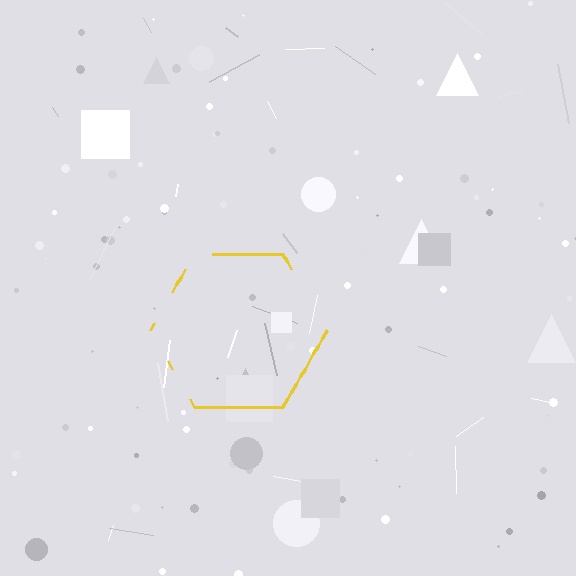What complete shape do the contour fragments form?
The contour fragments form a hexagon.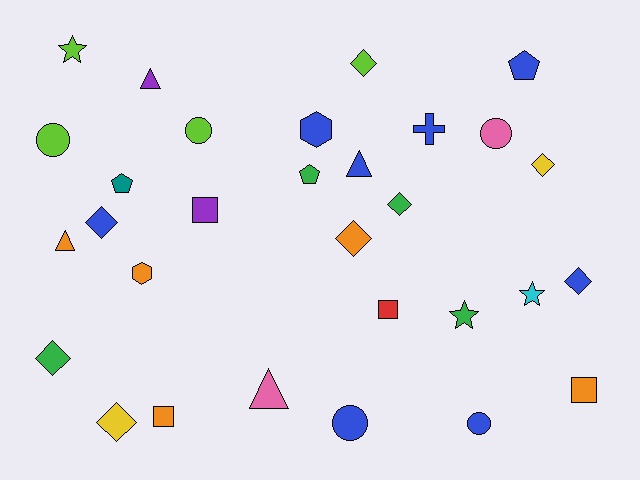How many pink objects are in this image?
There are 2 pink objects.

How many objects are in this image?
There are 30 objects.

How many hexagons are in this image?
There are 2 hexagons.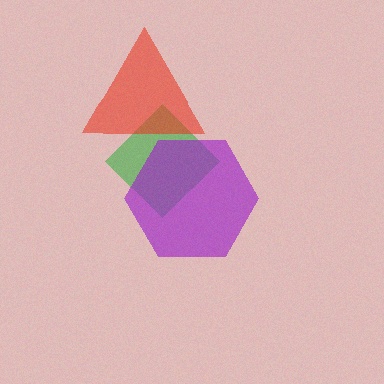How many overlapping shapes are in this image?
There are 3 overlapping shapes in the image.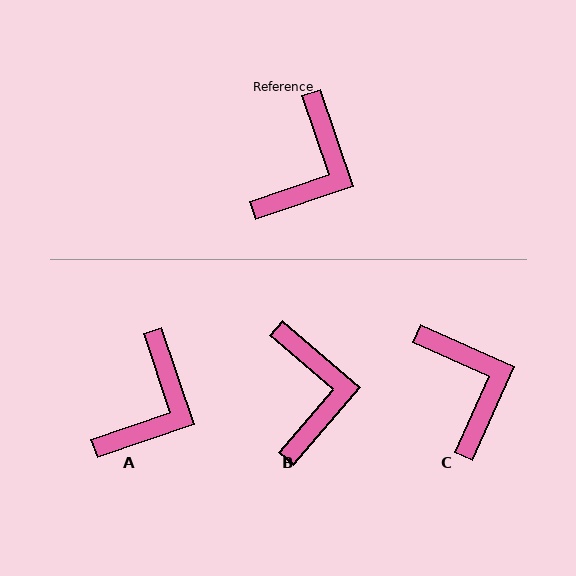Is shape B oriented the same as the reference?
No, it is off by about 31 degrees.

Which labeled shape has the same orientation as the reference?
A.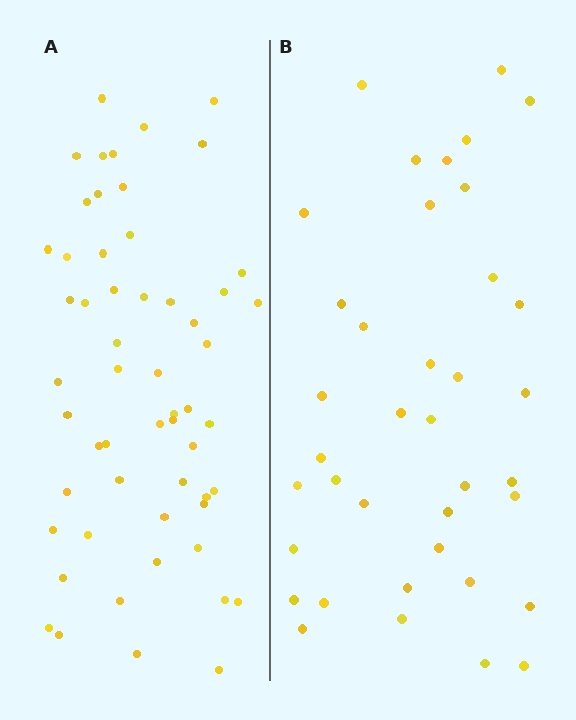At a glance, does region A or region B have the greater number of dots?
Region A (the left region) has more dots.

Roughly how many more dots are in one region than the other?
Region A has approximately 20 more dots than region B.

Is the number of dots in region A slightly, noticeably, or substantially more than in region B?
Region A has substantially more. The ratio is roughly 1.5 to 1.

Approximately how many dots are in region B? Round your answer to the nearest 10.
About 40 dots. (The exact count is 38, which rounds to 40.)